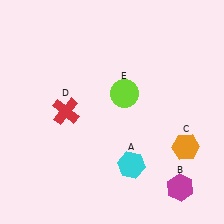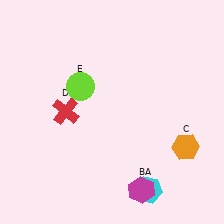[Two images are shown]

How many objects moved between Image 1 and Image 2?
3 objects moved between the two images.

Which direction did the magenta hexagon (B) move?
The magenta hexagon (B) moved left.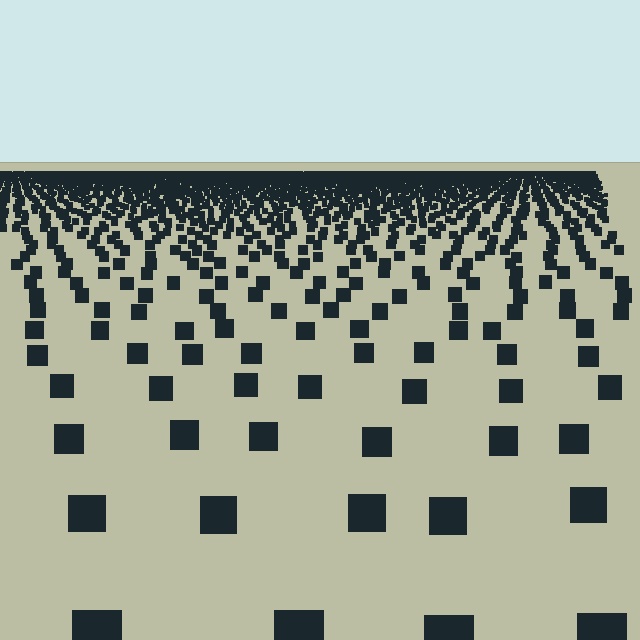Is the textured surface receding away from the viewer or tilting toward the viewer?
The surface is receding away from the viewer. Texture elements get smaller and denser toward the top.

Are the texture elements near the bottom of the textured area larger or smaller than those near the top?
Larger. Near the bottom, elements are closer to the viewer and appear at a bigger on-screen size.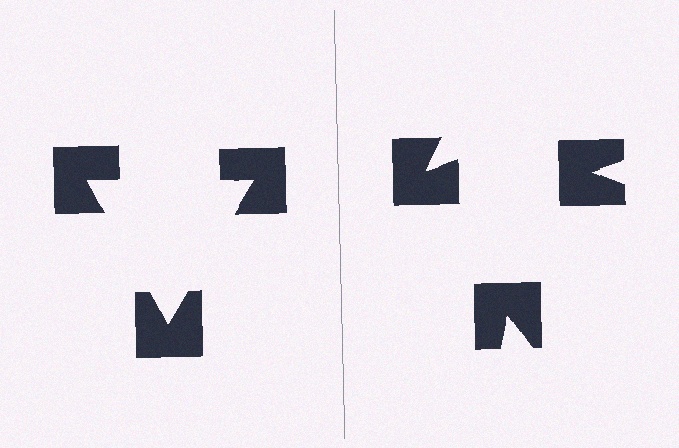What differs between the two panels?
The notched squares are positioned identically on both sides; only the wedge orientations differ. On the left they align to a triangle; on the right they are misaligned.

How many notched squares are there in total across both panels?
6 — 3 on each side.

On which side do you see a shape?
An illusory triangle appears on the left side. On the right side the wedge cuts are rotated, so no coherent shape forms.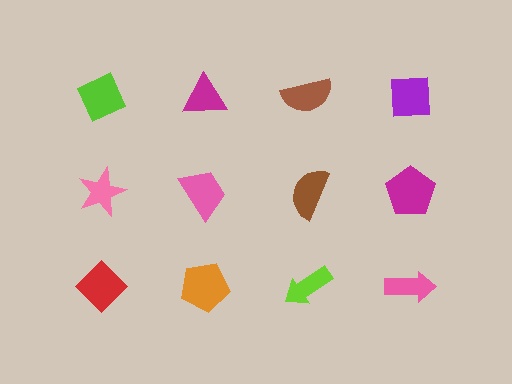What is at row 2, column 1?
A pink star.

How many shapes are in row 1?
4 shapes.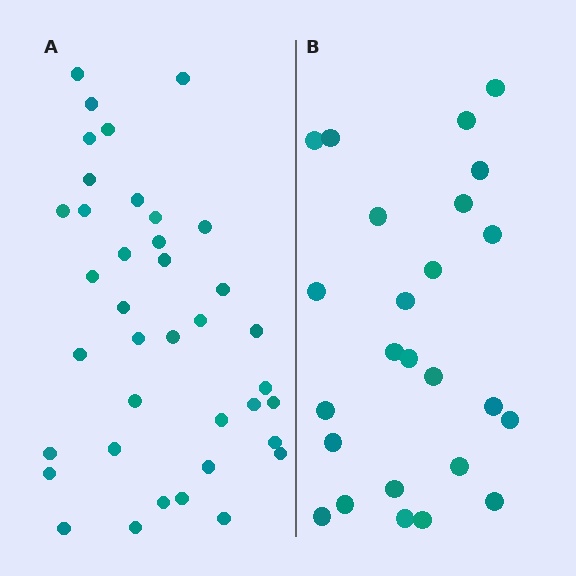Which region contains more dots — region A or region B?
Region A (the left region) has more dots.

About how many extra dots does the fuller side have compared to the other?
Region A has approximately 15 more dots than region B.